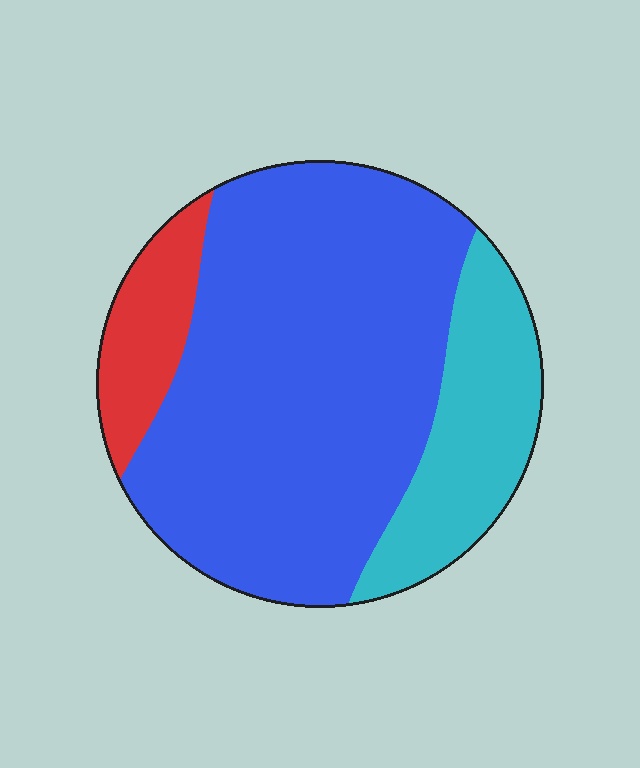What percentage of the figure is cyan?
Cyan covers 20% of the figure.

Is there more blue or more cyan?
Blue.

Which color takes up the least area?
Red, at roughly 10%.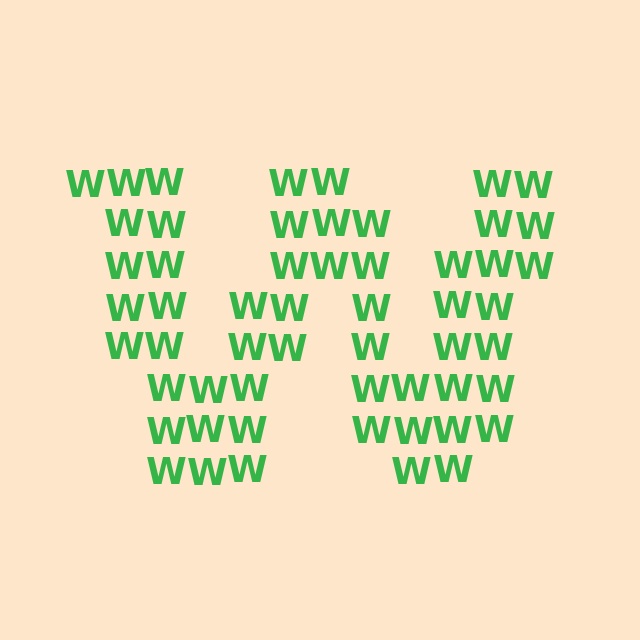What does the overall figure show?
The overall figure shows the letter W.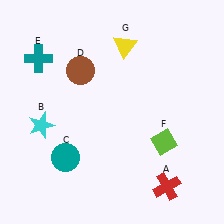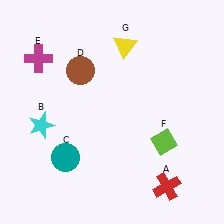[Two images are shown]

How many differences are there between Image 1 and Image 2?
There is 1 difference between the two images.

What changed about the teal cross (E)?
In Image 1, E is teal. In Image 2, it changed to magenta.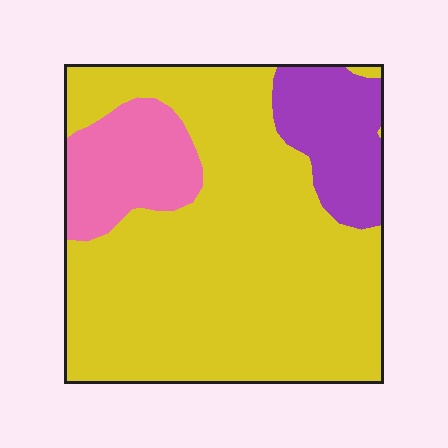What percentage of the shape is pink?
Pink covers 14% of the shape.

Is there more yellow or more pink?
Yellow.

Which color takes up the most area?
Yellow, at roughly 75%.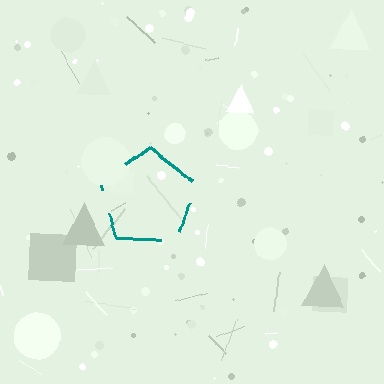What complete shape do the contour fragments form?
The contour fragments form a pentagon.